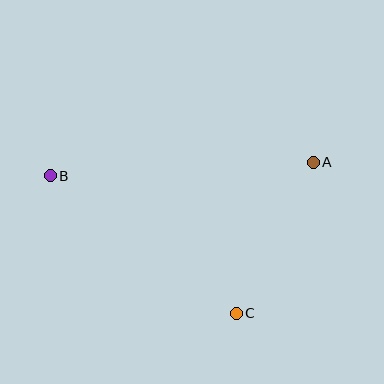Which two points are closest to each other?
Points A and C are closest to each other.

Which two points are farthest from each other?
Points A and B are farthest from each other.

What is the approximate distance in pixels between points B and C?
The distance between B and C is approximately 232 pixels.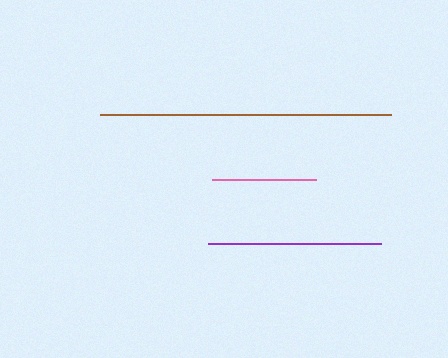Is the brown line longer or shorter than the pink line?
The brown line is longer than the pink line.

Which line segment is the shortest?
The pink line is the shortest at approximately 104 pixels.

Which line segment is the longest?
The brown line is the longest at approximately 291 pixels.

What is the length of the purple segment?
The purple segment is approximately 172 pixels long.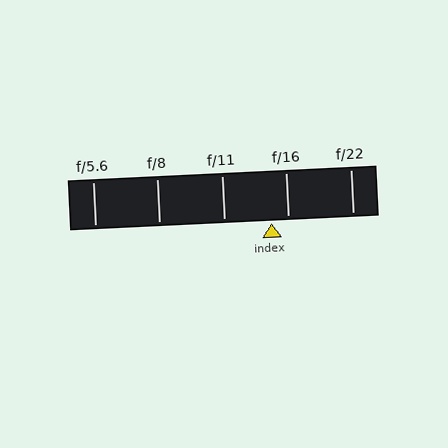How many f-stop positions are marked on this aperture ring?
There are 5 f-stop positions marked.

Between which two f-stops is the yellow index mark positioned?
The index mark is between f/11 and f/16.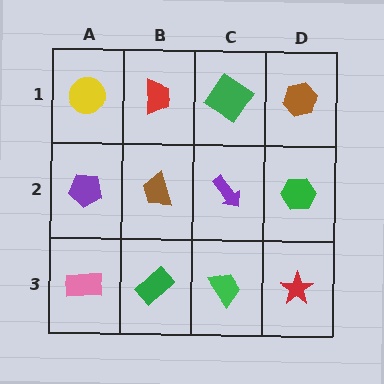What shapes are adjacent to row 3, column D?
A green hexagon (row 2, column D), a green trapezoid (row 3, column C).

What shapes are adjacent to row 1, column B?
A brown trapezoid (row 2, column B), a yellow circle (row 1, column A), a green diamond (row 1, column C).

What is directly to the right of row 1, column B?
A green diamond.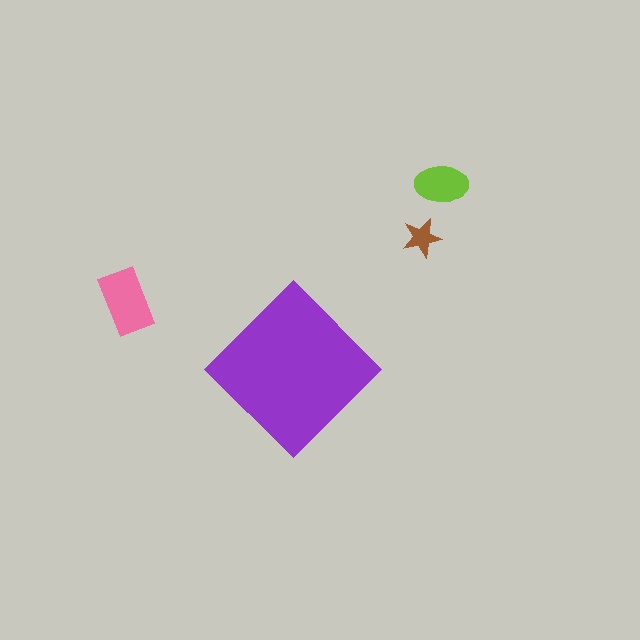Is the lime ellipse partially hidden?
No, the lime ellipse is fully visible.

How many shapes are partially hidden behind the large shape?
0 shapes are partially hidden.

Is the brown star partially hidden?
No, the brown star is fully visible.